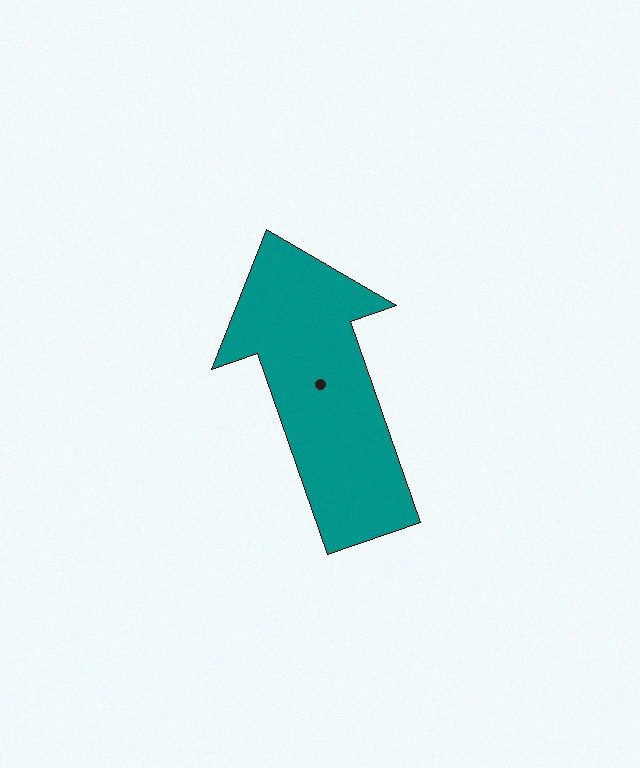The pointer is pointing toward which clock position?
Roughly 11 o'clock.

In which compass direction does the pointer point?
North.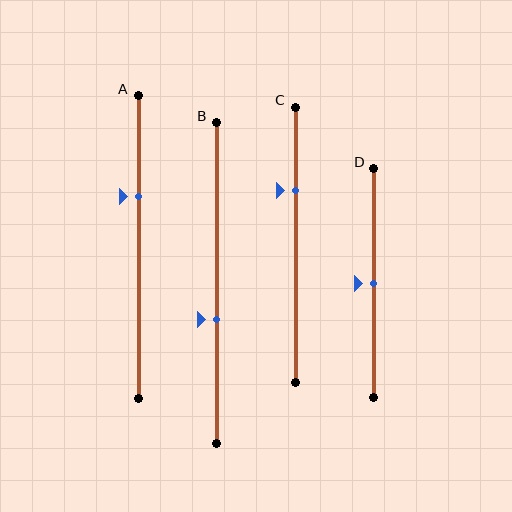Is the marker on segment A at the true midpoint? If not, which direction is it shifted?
No, the marker on segment A is shifted upward by about 17% of the segment length.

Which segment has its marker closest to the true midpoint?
Segment D has its marker closest to the true midpoint.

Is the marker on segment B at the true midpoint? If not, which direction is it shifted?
No, the marker on segment B is shifted downward by about 11% of the segment length.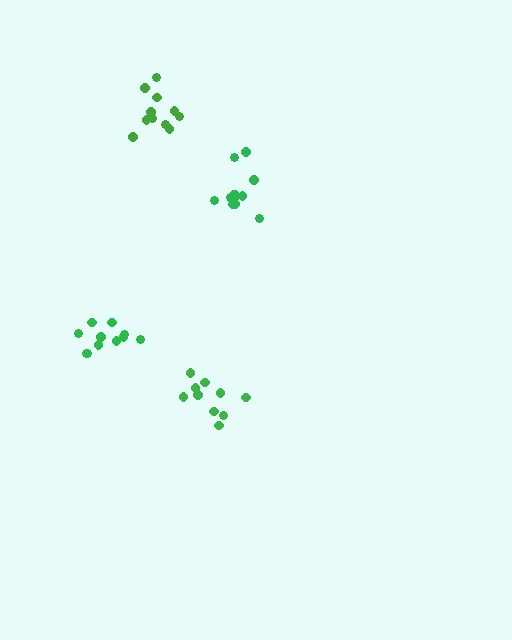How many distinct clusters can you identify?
There are 4 distinct clusters.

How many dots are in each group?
Group 1: 13 dots, Group 2: 11 dots, Group 3: 11 dots, Group 4: 10 dots (45 total).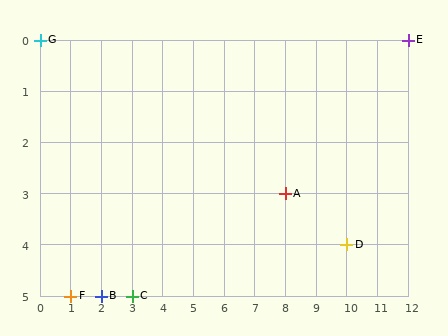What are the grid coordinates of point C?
Point C is at grid coordinates (3, 5).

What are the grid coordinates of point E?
Point E is at grid coordinates (12, 0).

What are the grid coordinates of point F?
Point F is at grid coordinates (1, 5).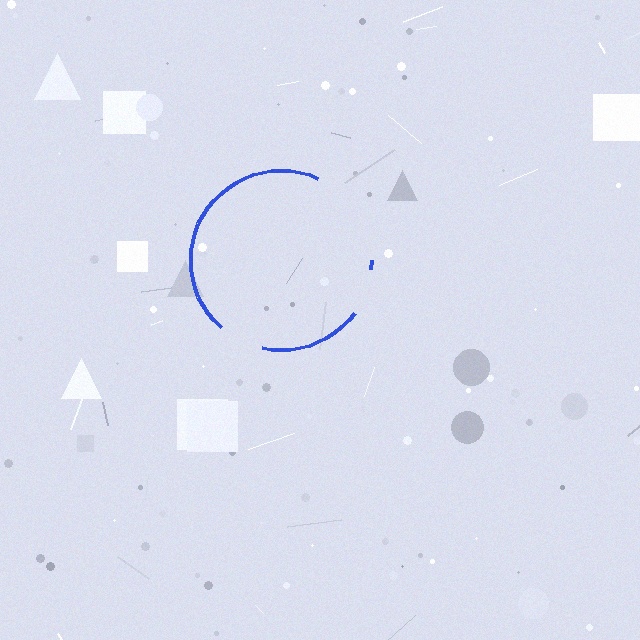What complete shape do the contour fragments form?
The contour fragments form a circle.